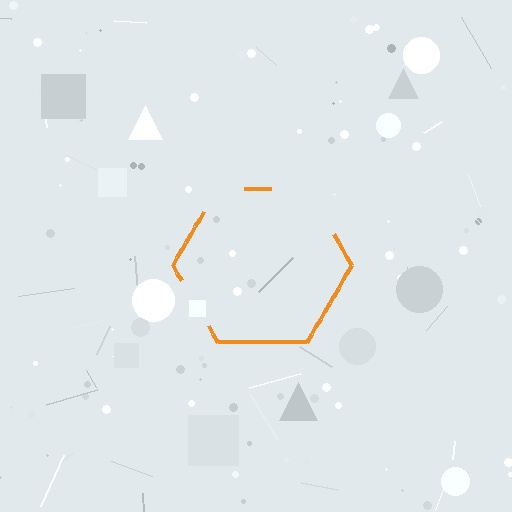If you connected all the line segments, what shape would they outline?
They would outline a hexagon.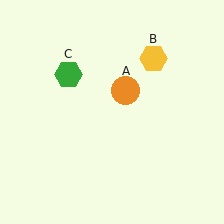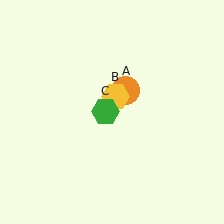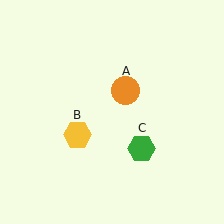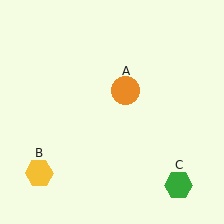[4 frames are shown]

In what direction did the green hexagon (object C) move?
The green hexagon (object C) moved down and to the right.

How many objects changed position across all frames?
2 objects changed position: yellow hexagon (object B), green hexagon (object C).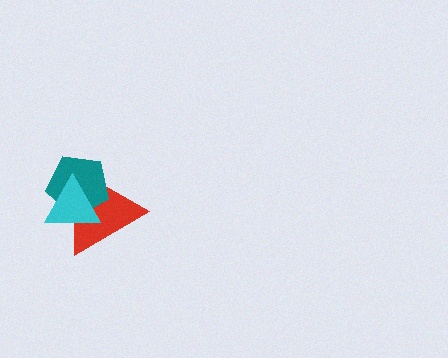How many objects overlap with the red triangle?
2 objects overlap with the red triangle.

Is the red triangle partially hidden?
Yes, it is partially covered by another shape.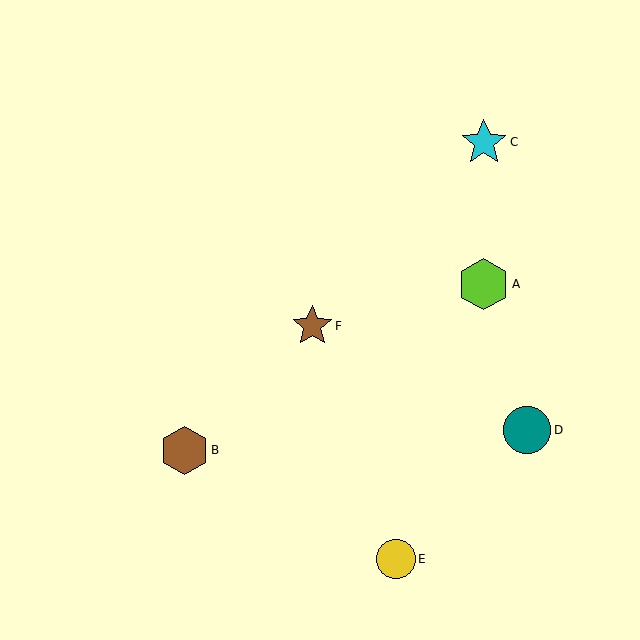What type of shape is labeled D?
Shape D is a teal circle.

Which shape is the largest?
The lime hexagon (labeled A) is the largest.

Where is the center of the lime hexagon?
The center of the lime hexagon is at (483, 284).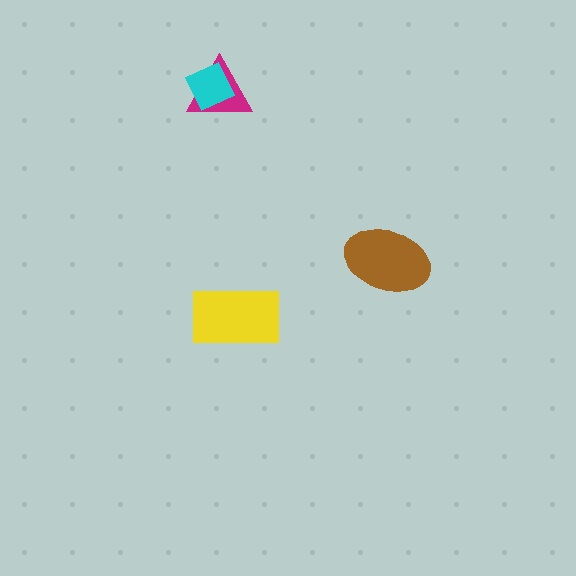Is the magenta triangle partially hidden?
Yes, it is partially covered by another shape.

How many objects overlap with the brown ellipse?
0 objects overlap with the brown ellipse.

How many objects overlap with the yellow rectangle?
0 objects overlap with the yellow rectangle.